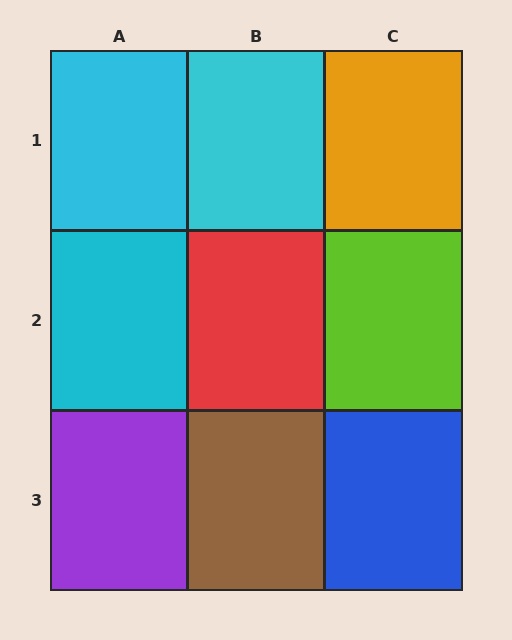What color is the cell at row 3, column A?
Purple.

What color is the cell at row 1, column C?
Orange.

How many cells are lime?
1 cell is lime.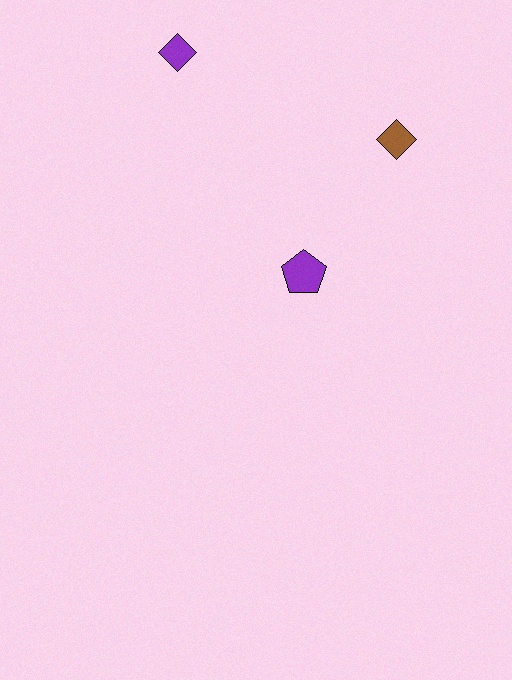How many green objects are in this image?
There are no green objects.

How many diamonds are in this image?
There are 2 diamonds.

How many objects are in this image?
There are 3 objects.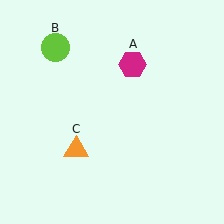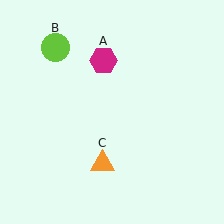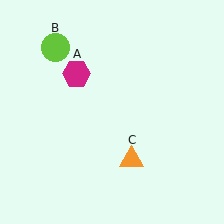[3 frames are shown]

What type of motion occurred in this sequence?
The magenta hexagon (object A), orange triangle (object C) rotated counterclockwise around the center of the scene.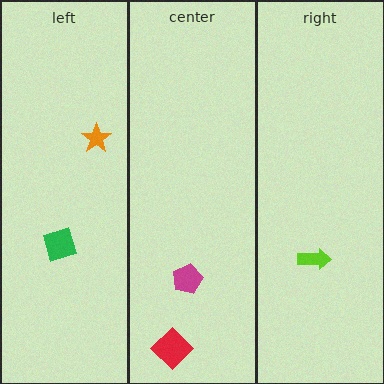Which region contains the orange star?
The left region.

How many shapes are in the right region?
1.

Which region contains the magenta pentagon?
The center region.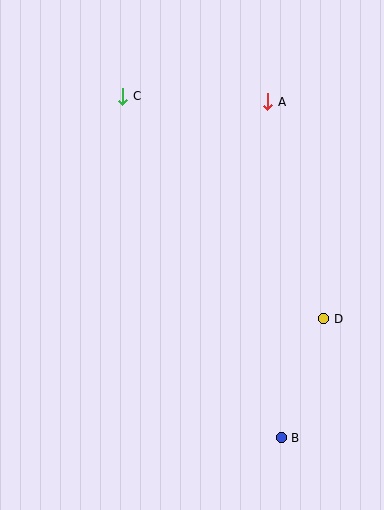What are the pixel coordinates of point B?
Point B is at (281, 438).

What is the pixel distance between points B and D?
The distance between B and D is 126 pixels.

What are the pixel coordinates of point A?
Point A is at (268, 102).